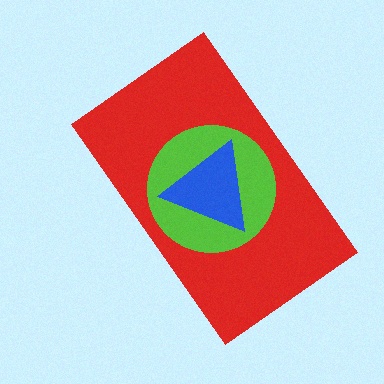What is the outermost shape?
The red rectangle.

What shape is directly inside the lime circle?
The blue triangle.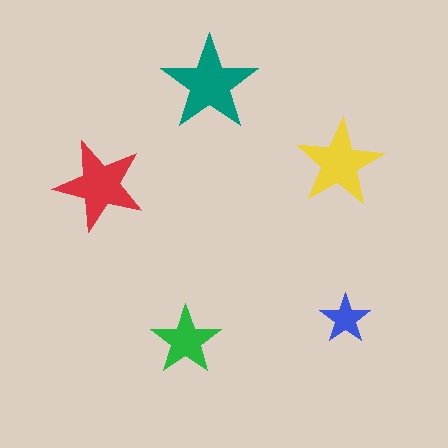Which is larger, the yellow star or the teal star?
The teal one.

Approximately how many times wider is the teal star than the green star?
About 1.5 times wider.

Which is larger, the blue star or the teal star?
The teal one.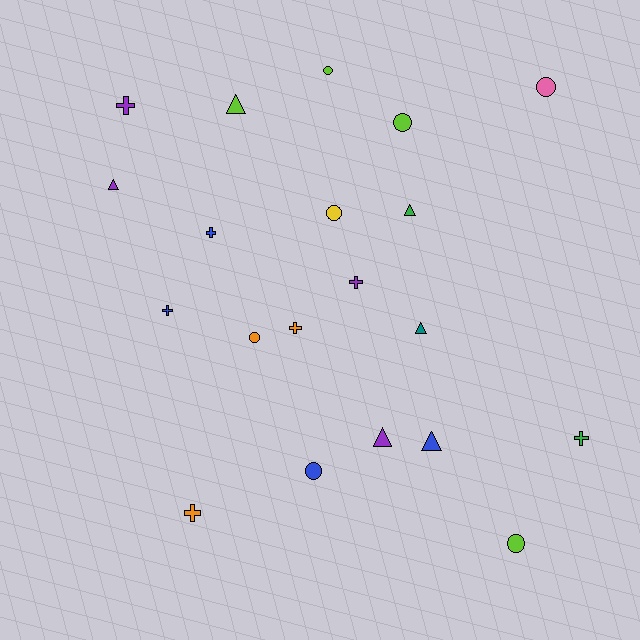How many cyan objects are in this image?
There are no cyan objects.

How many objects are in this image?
There are 20 objects.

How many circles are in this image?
There are 7 circles.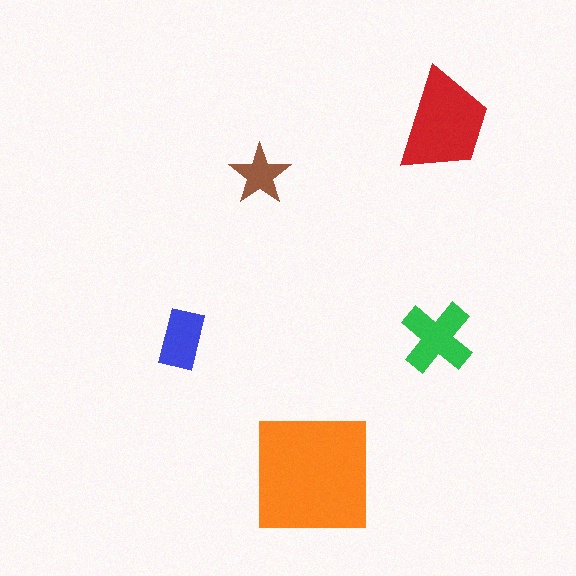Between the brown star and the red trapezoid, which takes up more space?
The red trapezoid.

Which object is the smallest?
The brown star.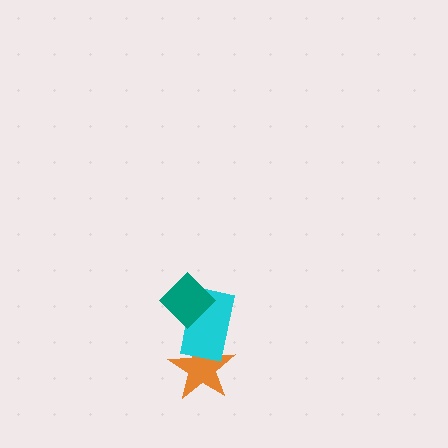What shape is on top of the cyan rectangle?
The teal diamond is on top of the cyan rectangle.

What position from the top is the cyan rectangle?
The cyan rectangle is 2nd from the top.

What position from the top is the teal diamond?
The teal diamond is 1st from the top.